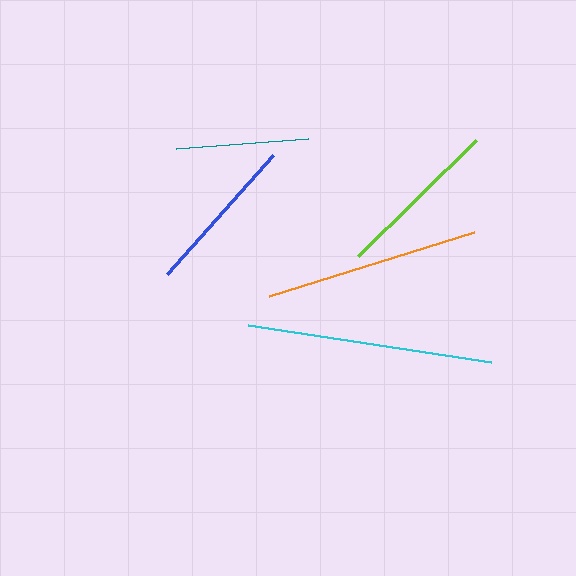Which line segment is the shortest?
The teal line is the shortest at approximately 132 pixels.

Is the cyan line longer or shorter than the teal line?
The cyan line is longer than the teal line.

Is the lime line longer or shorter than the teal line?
The lime line is longer than the teal line.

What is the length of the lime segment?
The lime segment is approximately 165 pixels long.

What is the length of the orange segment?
The orange segment is approximately 214 pixels long.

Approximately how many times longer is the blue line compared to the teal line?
The blue line is approximately 1.2 times the length of the teal line.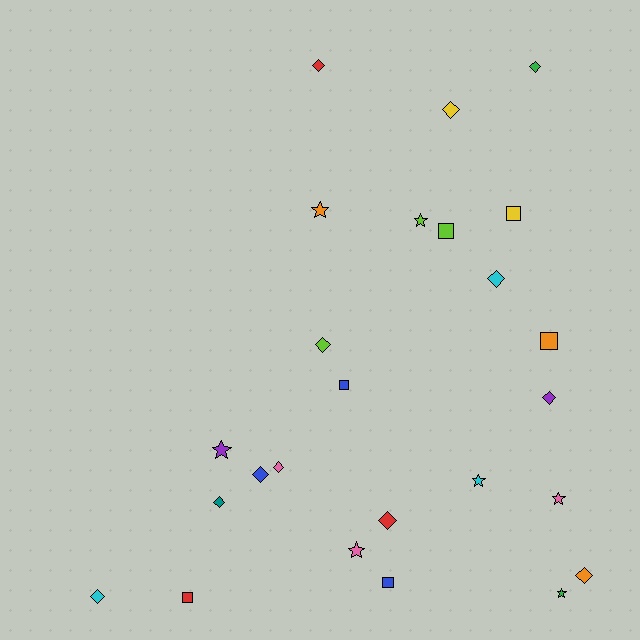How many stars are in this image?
There are 7 stars.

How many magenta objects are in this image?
There are no magenta objects.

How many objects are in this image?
There are 25 objects.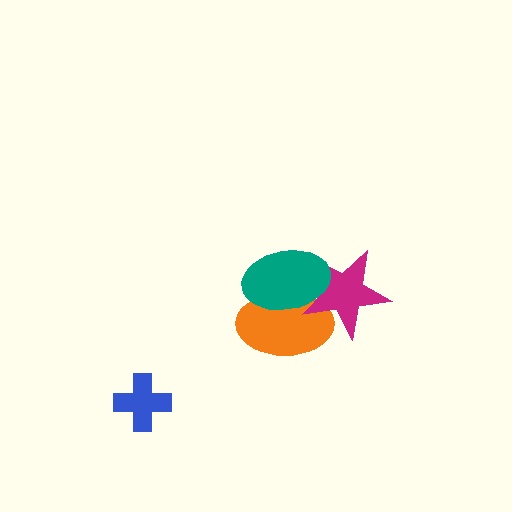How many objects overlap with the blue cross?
0 objects overlap with the blue cross.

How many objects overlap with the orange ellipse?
2 objects overlap with the orange ellipse.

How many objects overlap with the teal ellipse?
2 objects overlap with the teal ellipse.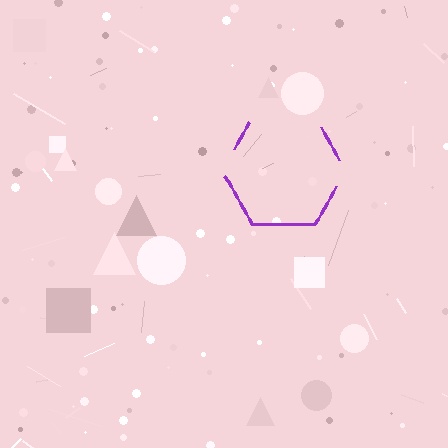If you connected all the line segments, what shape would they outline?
They would outline a hexagon.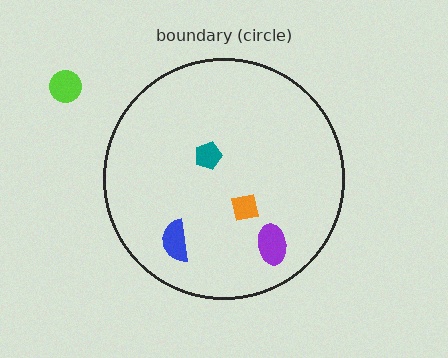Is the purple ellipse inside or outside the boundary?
Inside.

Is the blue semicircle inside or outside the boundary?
Inside.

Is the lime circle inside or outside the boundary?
Outside.